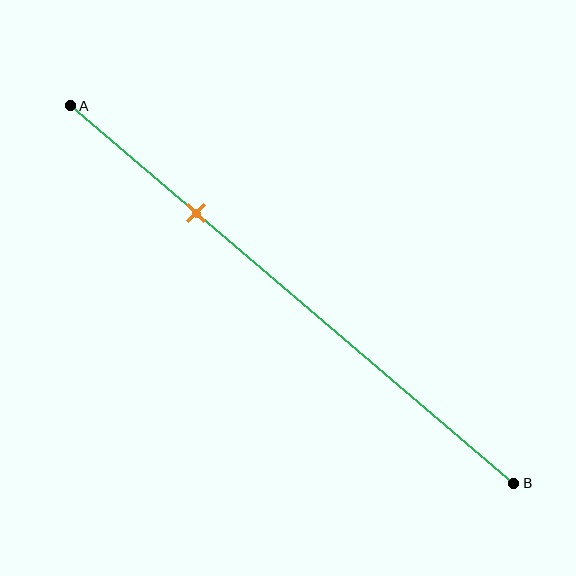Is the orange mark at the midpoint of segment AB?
No, the mark is at about 30% from A, not at the 50% midpoint.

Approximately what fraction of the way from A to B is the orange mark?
The orange mark is approximately 30% of the way from A to B.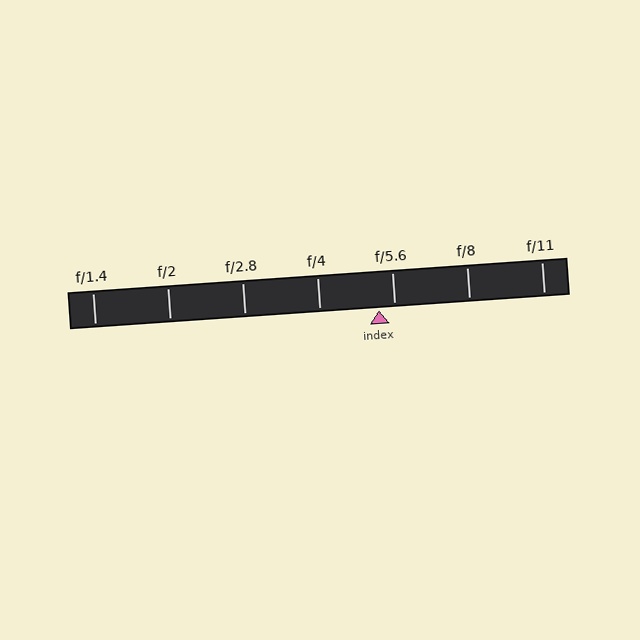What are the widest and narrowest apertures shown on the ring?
The widest aperture shown is f/1.4 and the narrowest is f/11.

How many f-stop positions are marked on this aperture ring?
There are 7 f-stop positions marked.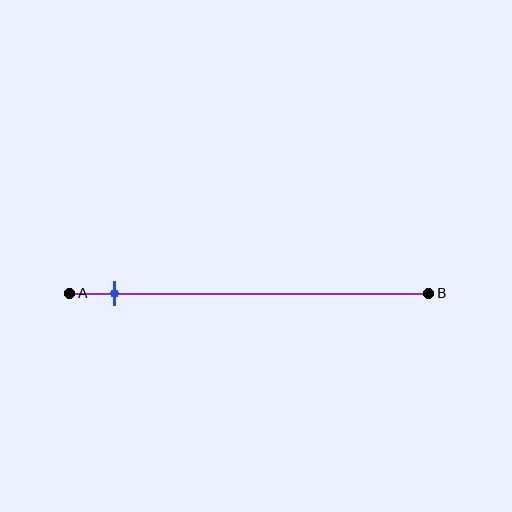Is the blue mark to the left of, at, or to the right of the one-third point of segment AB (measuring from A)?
The blue mark is to the left of the one-third point of segment AB.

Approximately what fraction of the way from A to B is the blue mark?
The blue mark is approximately 15% of the way from A to B.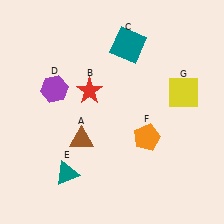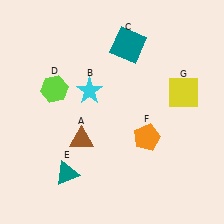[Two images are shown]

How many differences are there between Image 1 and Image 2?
There are 2 differences between the two images.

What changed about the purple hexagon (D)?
In Image 1, D is purple. In Image 2, it changed to lime.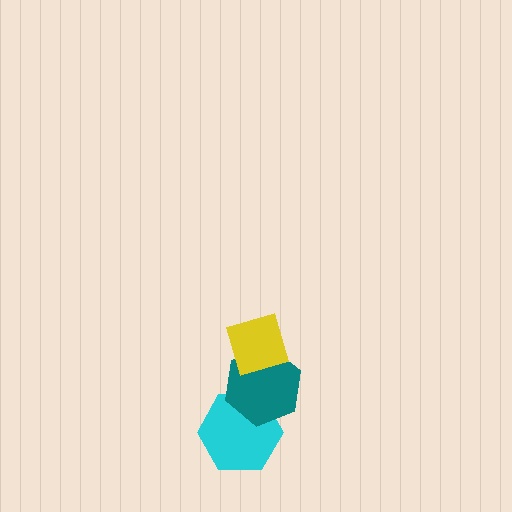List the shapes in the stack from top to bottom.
From top to bottom: the yellow diamond, the teal hexagon, the cyan hexagon.